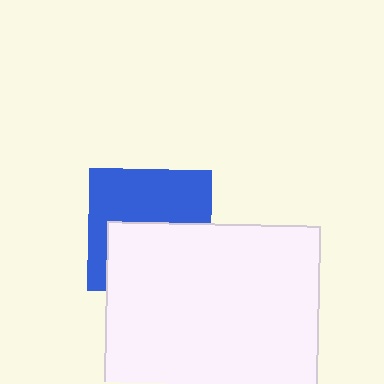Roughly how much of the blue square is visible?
About half of it is visible (roughly 52%).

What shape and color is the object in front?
The object in front is a white rectangle.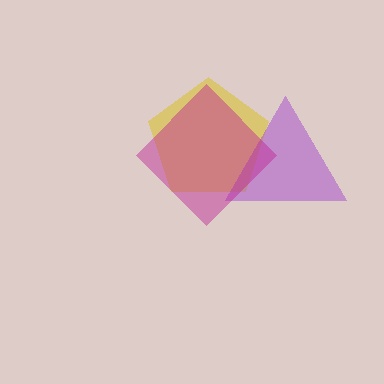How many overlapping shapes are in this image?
There are 3 overlapping shapes in the image.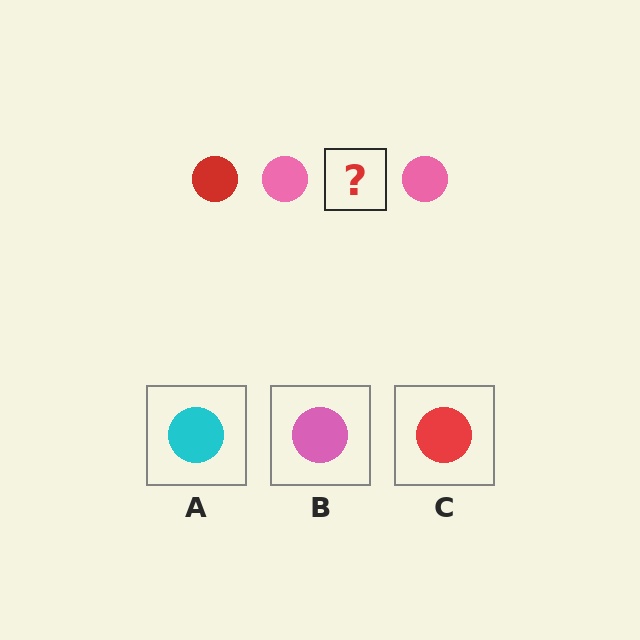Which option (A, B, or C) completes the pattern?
C.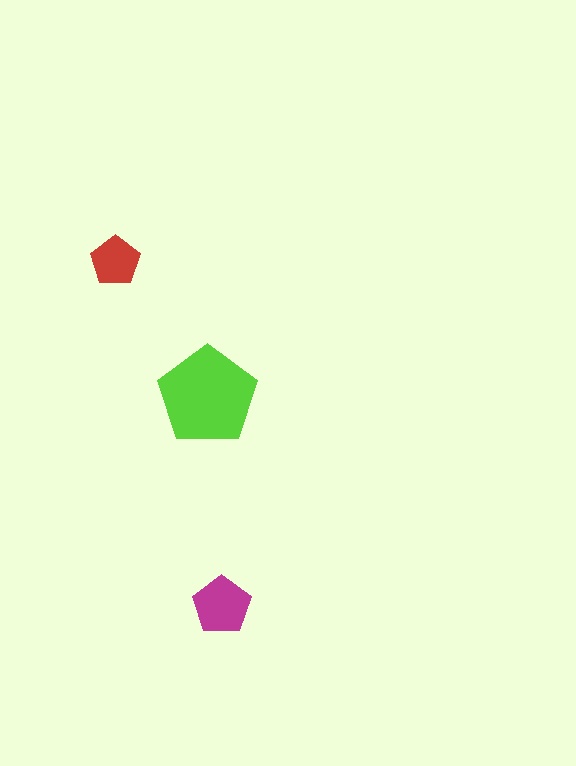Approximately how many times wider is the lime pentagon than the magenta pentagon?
About 1.5 times wider.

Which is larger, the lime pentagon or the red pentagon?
The lime one.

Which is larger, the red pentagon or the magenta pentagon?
The magenta one.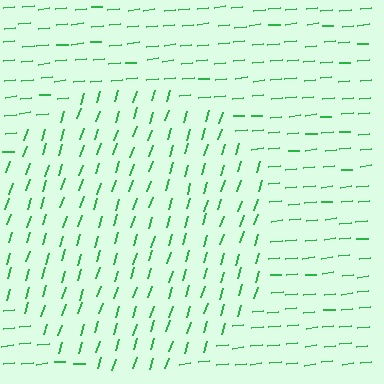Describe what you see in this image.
The image is filled with small green line segments. A circle region in the image has lines oriented differently from the surrounding lines, creating a visible texture boundary.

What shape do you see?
I see a circle.